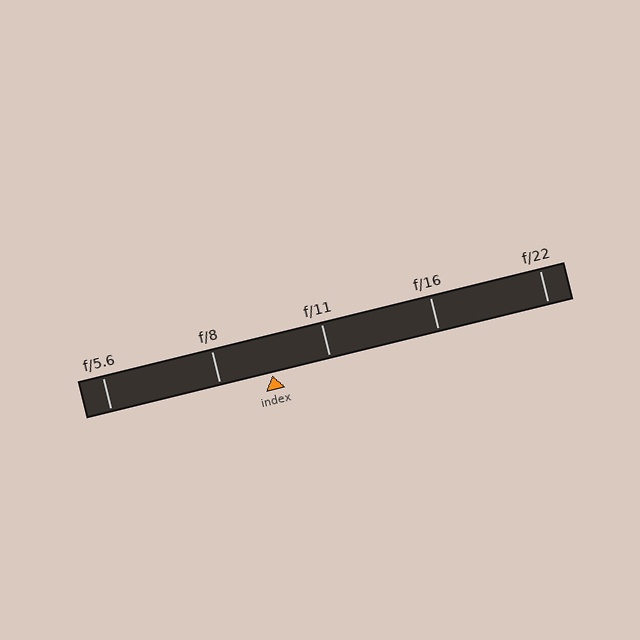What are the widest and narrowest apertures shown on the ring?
The widest aperture shown is f/5.6 and the narrowest is f/22.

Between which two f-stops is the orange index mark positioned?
The index mark is between f/8 and f/11.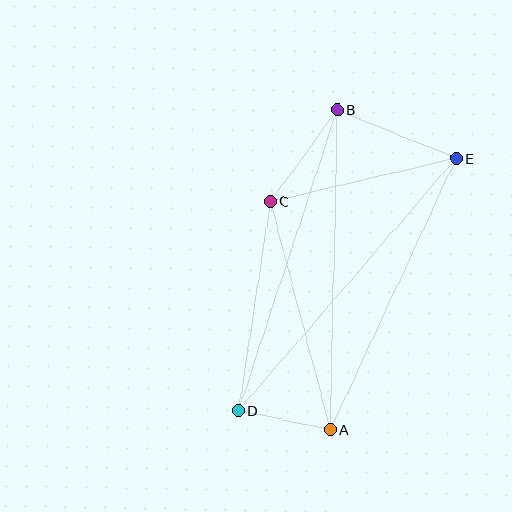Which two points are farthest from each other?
Points D and E are farthest from each other.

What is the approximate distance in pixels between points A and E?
The distance between A and E is approximately 299 pixels.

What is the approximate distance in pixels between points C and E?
The distance between C and E is approximately 191 pixels.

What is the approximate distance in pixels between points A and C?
The distance between A and C is approximately 236 pixels.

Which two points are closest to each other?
Points A and D are closest to each other.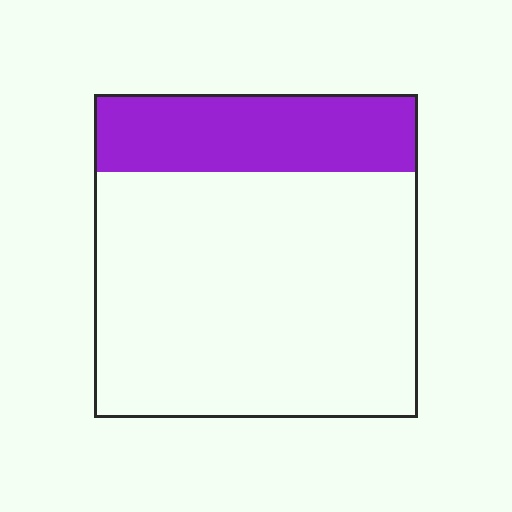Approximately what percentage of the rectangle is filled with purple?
Approximately 25%.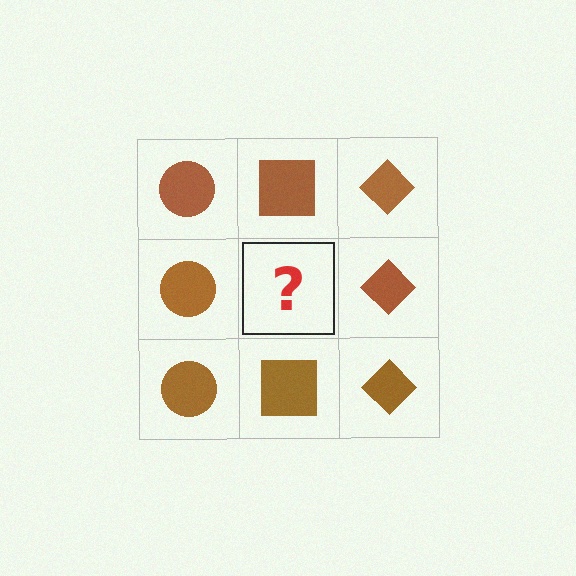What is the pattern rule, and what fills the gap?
The rule is that each column has a consistent shape. The gap should be filled with a brown square.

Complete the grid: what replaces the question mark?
The question mark should be replaced with a brown square.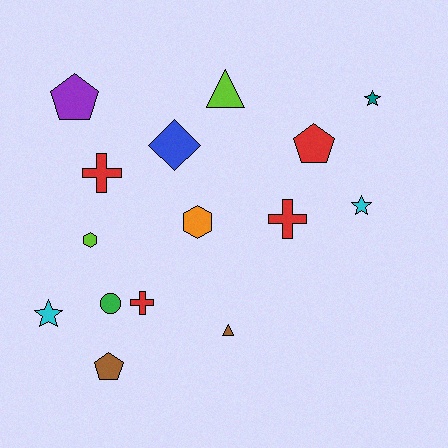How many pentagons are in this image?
There are 3 pentagons.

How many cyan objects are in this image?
There are 2 cyan objects.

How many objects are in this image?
There are 15 objects.